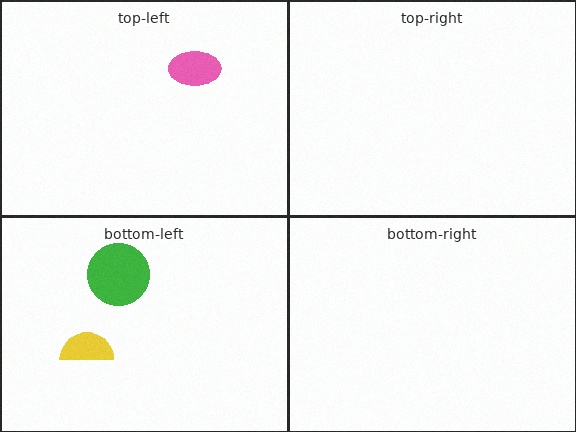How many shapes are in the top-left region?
1.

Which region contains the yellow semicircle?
The bottom-left region.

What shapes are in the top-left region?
The pink ellipse.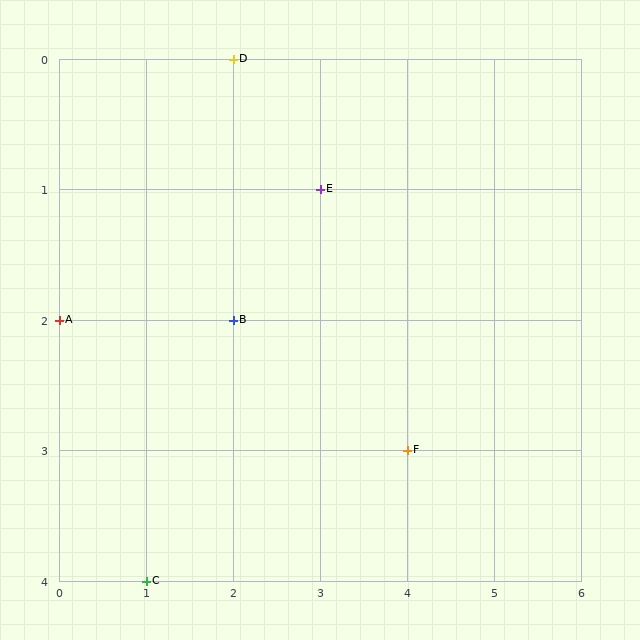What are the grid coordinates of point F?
Point F is at grid coordinates (4, 3).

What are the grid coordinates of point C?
Point C is at grid coordinates (1, 4).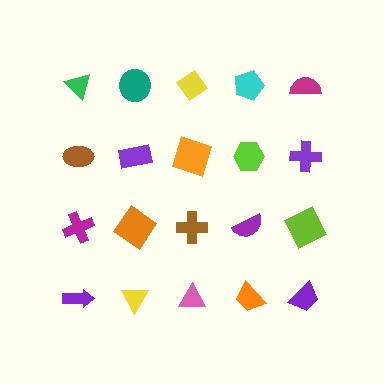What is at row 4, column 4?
An orange trapezoid.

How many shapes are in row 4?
5 shapes.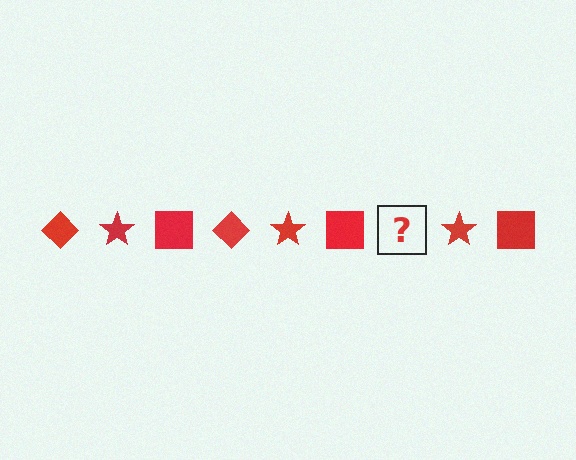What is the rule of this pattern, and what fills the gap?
The rule is that the pattern cycles through diamond, star, square shapes in red. The gap should be filled with a red diamond.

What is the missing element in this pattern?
The missing element is a red diamond.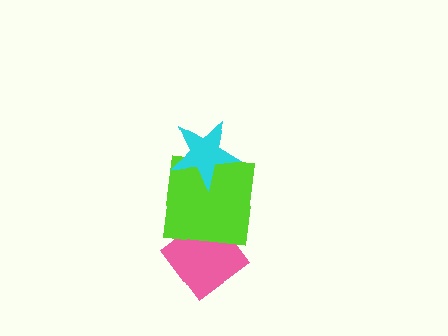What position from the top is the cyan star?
The cyan star is 1st from the top.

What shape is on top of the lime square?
The cyan star is on top of the lime square.